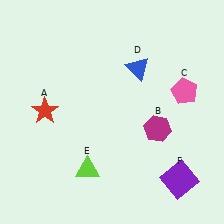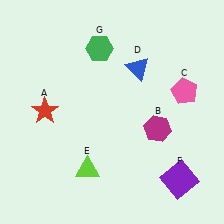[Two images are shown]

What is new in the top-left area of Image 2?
A green hexagon (G) was added in the top-left area of Image 2.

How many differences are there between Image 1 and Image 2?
There is 1 difference between the two images.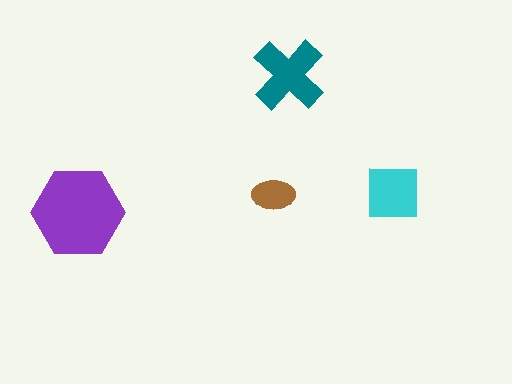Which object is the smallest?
The brown ellipse.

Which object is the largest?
The purple hexagon.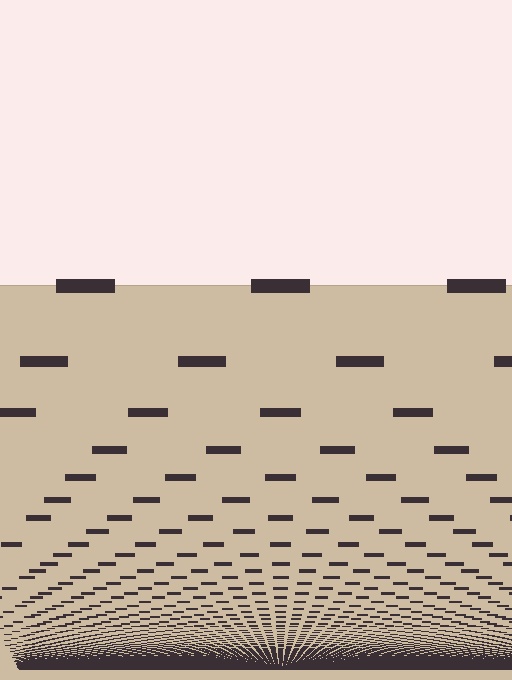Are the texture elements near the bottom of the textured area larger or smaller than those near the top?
Smaller. The gradient is inverted — elements near the bottom are smaller and denser.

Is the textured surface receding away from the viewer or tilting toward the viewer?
The surface appears to tilt toward the viewer. Texture elements get larger and sparser toward the top.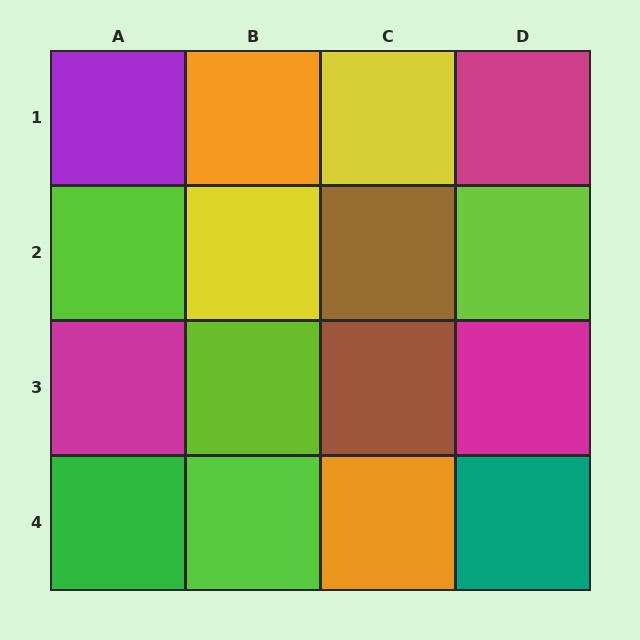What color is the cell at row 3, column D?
Magenta.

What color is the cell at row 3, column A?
Magenta.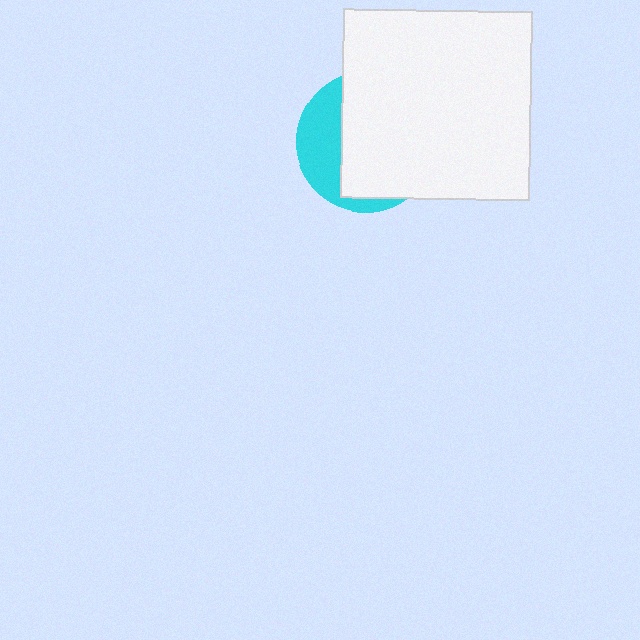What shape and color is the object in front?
The object in front is a white square.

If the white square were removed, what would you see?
You would see the complete cyan circle.